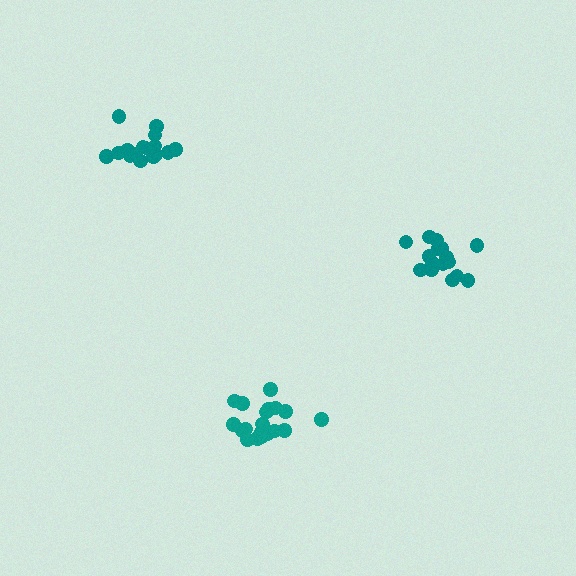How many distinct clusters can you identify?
There are 3 distinct clusters.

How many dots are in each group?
Group 1: 20 dots, Group 2: 16 dots, Group 3: 17 dots (53 total).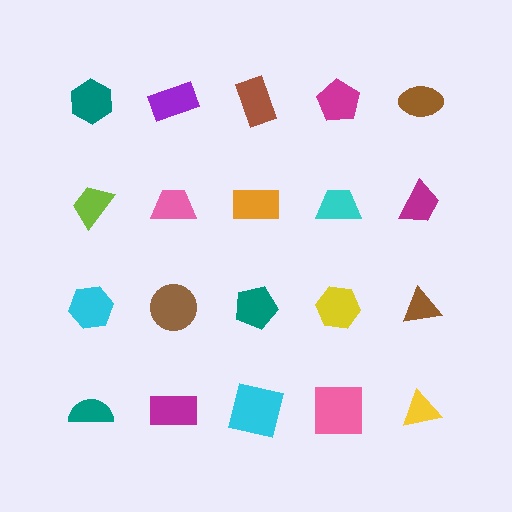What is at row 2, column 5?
A magenta trapezoid.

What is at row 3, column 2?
A brown circle.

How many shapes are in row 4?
5 shapes.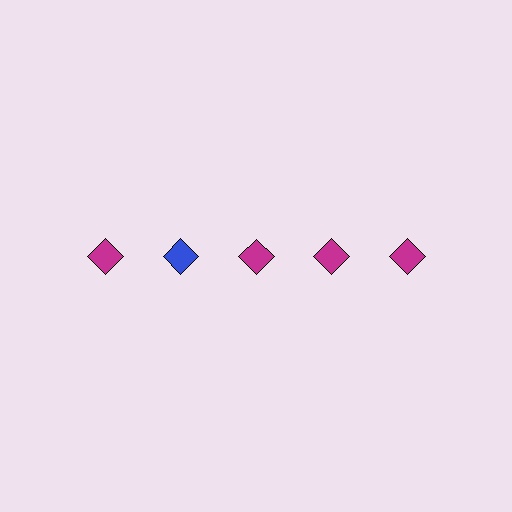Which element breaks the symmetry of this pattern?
The blue diamond in the top row, second from left column breaks the symmetry. All other shapes are magenta diamonds.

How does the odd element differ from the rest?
It has a different color: blue instead of magenta.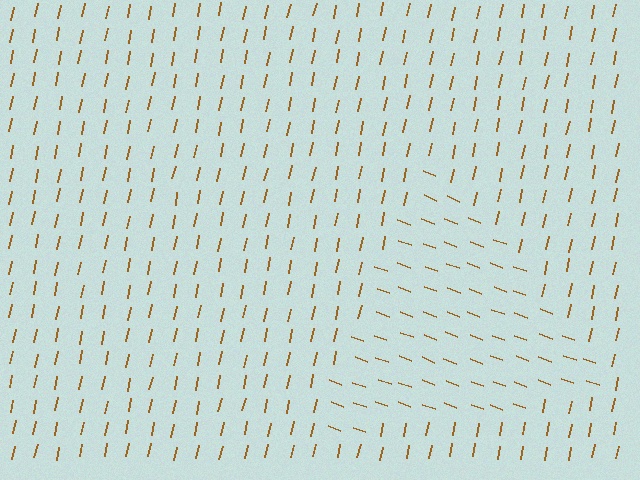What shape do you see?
I see a triangle.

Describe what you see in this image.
The image is filled with small brown line segments. A triangle region in the image has lines oriented differently from the surrounding lines, creating a visible texture boundary.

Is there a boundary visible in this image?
Yes, there is a texture boundary formed by a change in line orientation.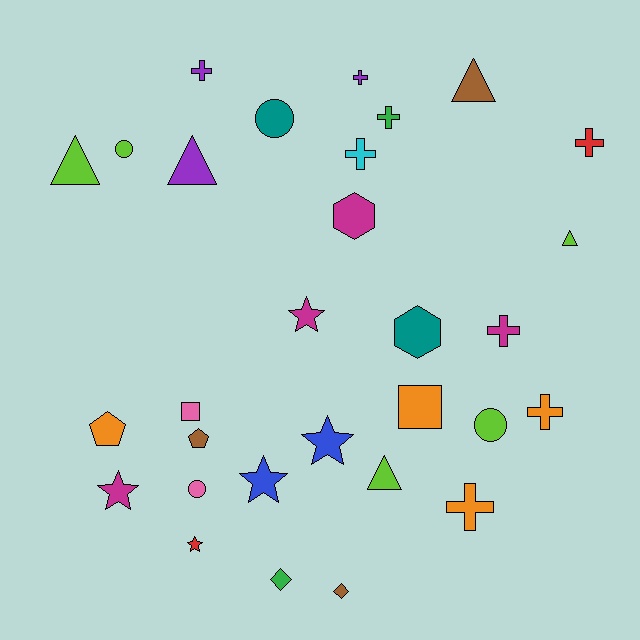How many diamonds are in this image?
There are 2 diamonds.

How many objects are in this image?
There are 30 objects.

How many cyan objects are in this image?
There is 1 cyan object.